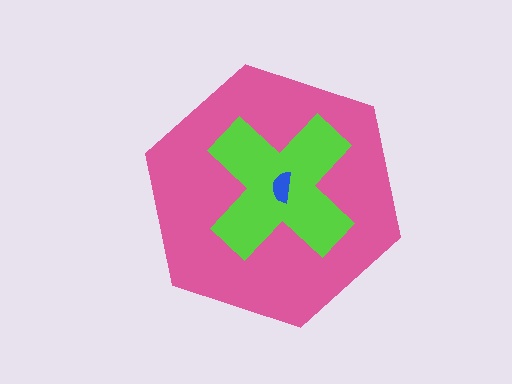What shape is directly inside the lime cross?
The blue semicircle.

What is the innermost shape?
The blue semicircle.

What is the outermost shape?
The pink hexagon.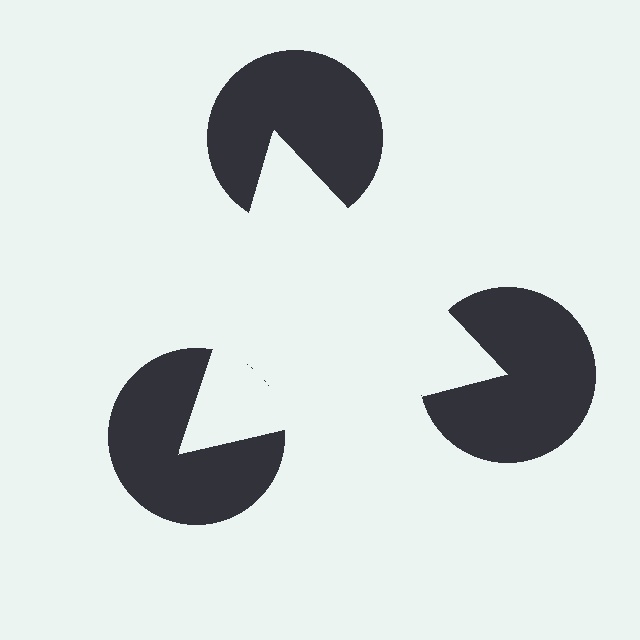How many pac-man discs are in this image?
There are 3 — one at each vertex of the illusory triangle.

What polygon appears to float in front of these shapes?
An illusory triangle — its edges are inferred from the aligned wedge cuts in the pac-man discs, not physically drawn.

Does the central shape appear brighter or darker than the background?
It typically appears slightly brighter than the background, even though no actual brightness change is drawn.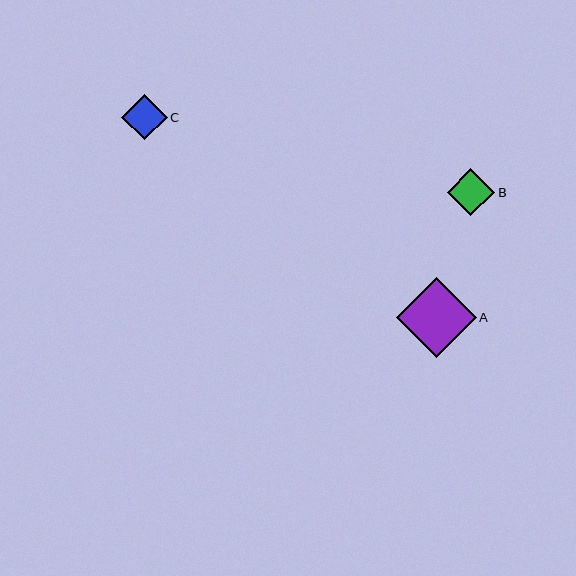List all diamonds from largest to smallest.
From largest to smallest: A, B, C.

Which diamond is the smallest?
Diamond C is the smallest with a size of approximately 46 pixels.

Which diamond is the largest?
Diamond A is the largest with a size of approximately 80 pixels.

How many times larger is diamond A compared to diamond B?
Diamond A is approximately 1.7 times the size of diamond B.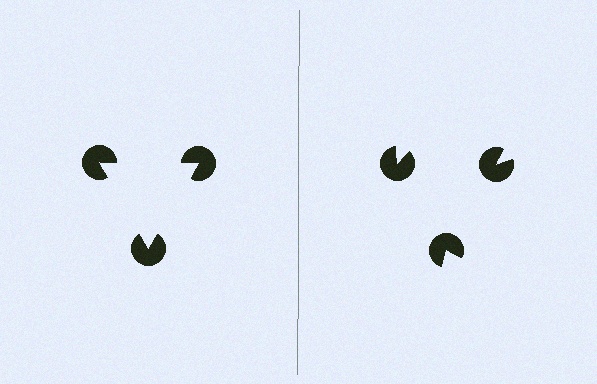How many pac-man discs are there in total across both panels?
6 — 3 on each side.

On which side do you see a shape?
An illusory triangle appears on the left side. On the right side the wedge cuts are rotated, so no coherent shape forms.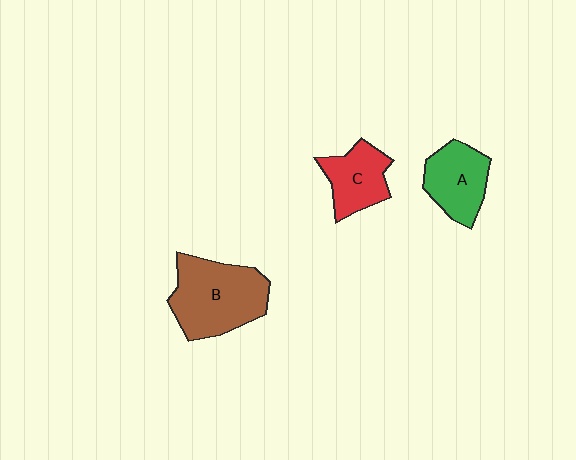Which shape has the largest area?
Shape B (brown).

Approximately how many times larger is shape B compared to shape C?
Approximately 1.7 times.